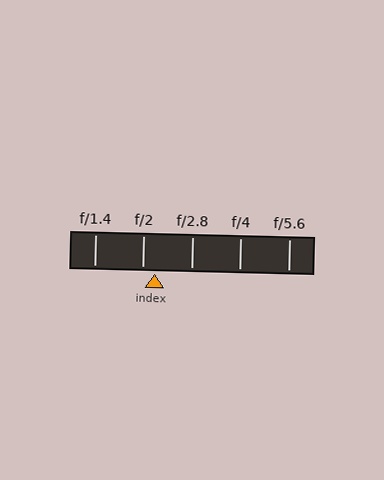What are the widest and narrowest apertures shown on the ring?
The widest aperture shown is f/1.4 and the narrowest is f/5.6.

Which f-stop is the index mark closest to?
The index mark is closest to f/2.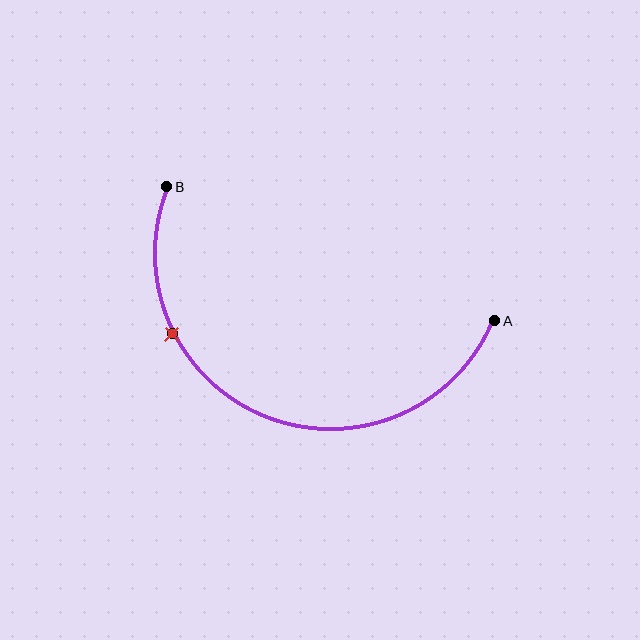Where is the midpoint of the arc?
The arc midpoint is the point on the curve farthest from the straight line joining A and B. It sits below that line.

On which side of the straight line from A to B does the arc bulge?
The arc bulges below the straight line connecting A and B.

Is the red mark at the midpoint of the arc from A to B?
No. The red mark lies on the arc but is closer to endpoint B. The arc midpoint would be at the point on the curve equidistant along the arc from both A and B.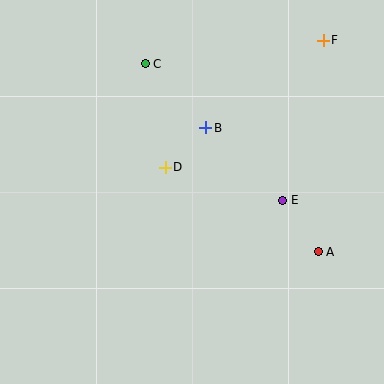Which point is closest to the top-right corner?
Point F is closest to the top-right corner.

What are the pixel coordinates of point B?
Point B is at (206, 128).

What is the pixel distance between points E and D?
The distance between E and D is 122 pixels.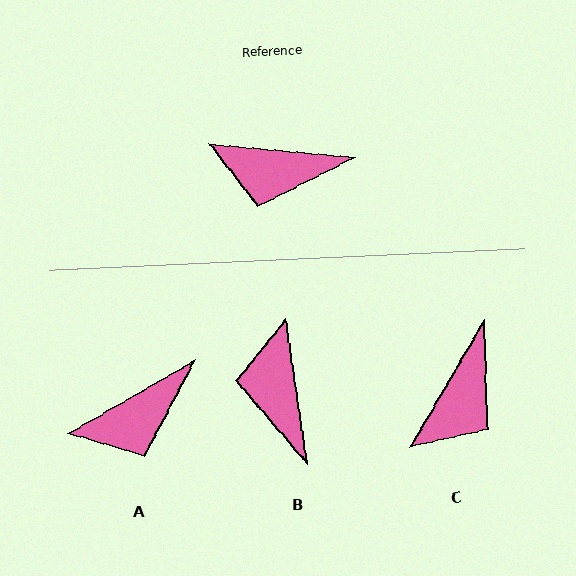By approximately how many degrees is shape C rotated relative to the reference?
Approximately 65 degrees counter-clockwise.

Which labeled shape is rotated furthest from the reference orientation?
B, about 76 degrees away.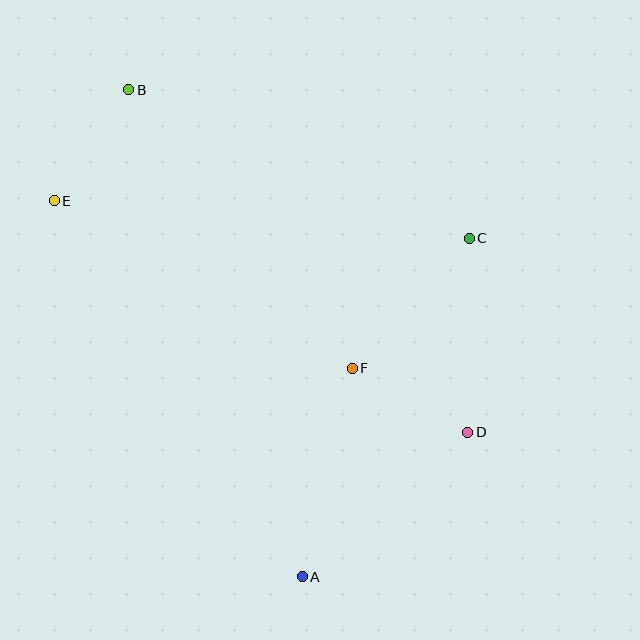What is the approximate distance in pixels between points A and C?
The distance between A and C is approximately 377 pixels.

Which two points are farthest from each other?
Points A and B are farthest from each other.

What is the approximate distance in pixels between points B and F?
The distance between B and F is approximately 357 pixels.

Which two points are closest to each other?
Points D and F are closest to each other.